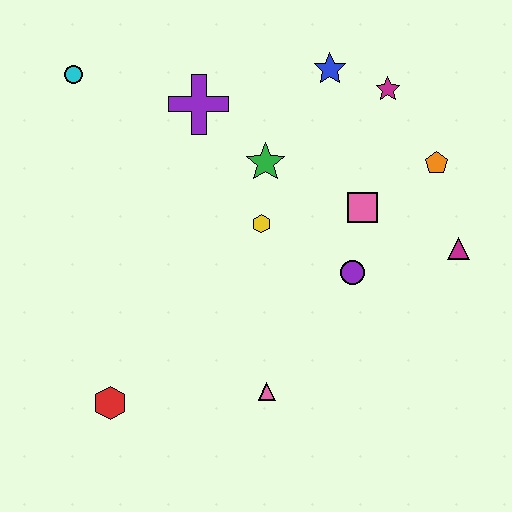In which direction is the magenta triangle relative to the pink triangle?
The magenta triangle is to the right of the pink triangle.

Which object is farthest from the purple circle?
The cyan circle is farthest from the purple circle.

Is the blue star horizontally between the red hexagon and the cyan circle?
No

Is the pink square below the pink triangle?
No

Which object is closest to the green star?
The yellow hexagon is closest to the green star.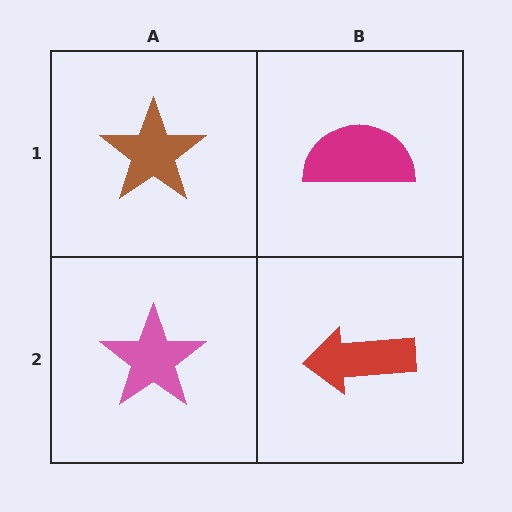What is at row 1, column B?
A magenta semicircle.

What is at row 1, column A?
A brown star.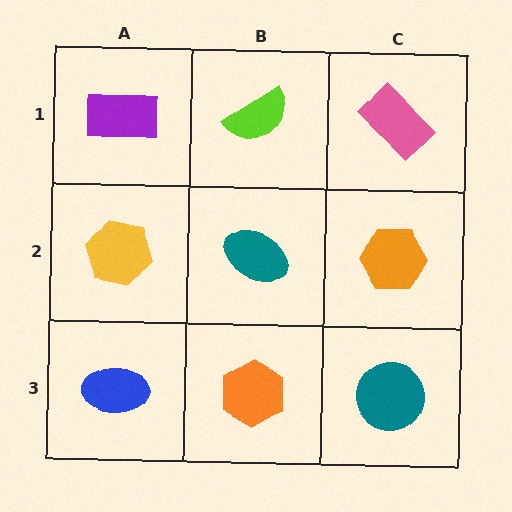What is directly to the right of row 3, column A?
An orange hexagon.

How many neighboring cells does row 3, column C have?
2.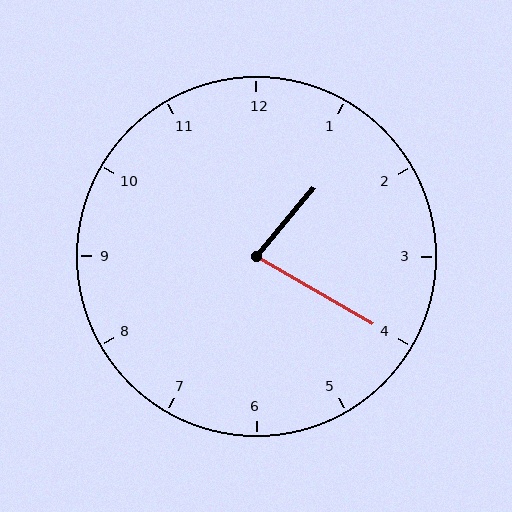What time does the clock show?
1:20.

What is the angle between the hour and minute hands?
Approximately 80 degrees.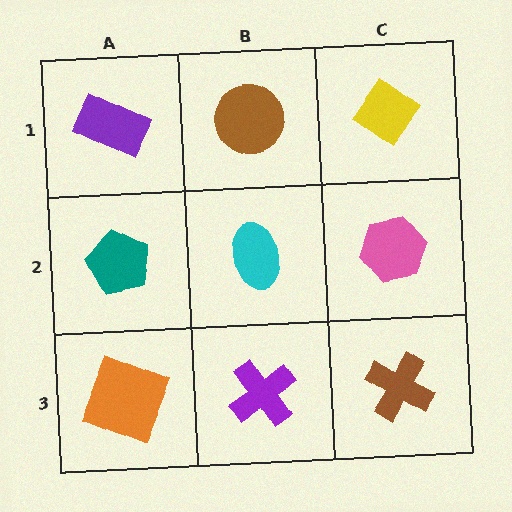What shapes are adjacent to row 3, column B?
A cyan ellipse (row 2, column B), an orange square (row 3, column A), a brown cross (row 3, column C).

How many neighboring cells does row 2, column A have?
3.